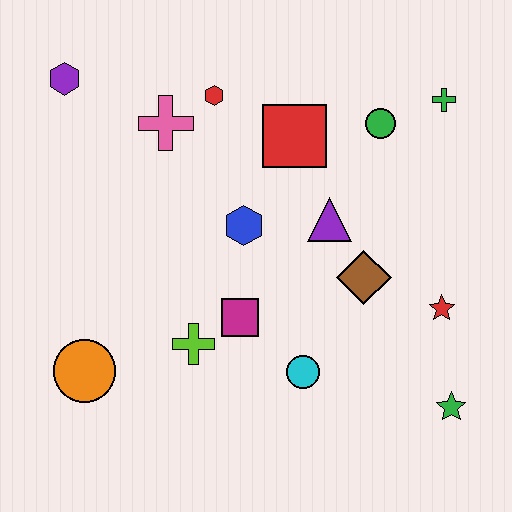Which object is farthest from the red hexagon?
The green star is farthest from the red hexagon.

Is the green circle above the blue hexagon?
Yes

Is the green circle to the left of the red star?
Yes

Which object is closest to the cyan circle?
The magenta square is closest to the cyan circle.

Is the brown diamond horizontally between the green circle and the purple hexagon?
Yes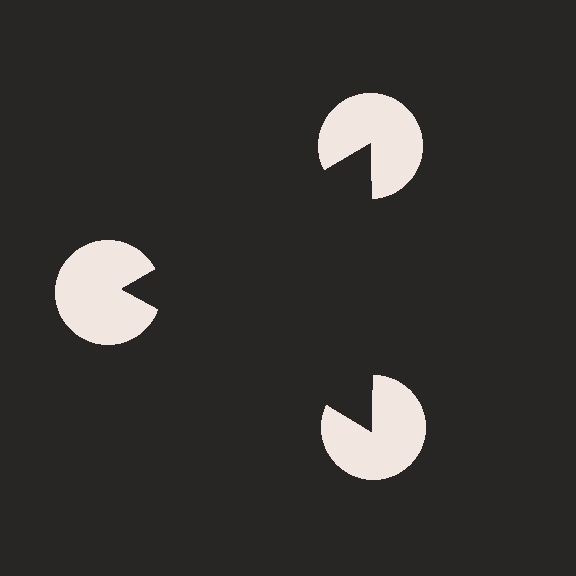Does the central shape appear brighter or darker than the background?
It typically appears slightly darker than the background, even though no actual brightness change is drawn.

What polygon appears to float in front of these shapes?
An illusory triangle — its edges are inferred from the aligned wedge cuts in the pac-man discs, not physically drawn.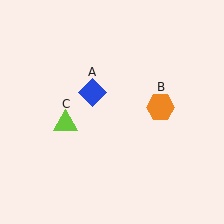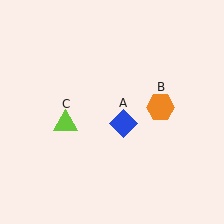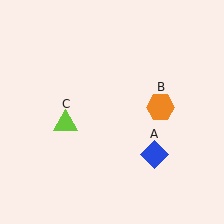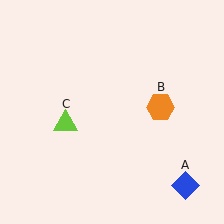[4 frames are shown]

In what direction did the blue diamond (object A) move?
The blue diamond (object A) moved down and to the right.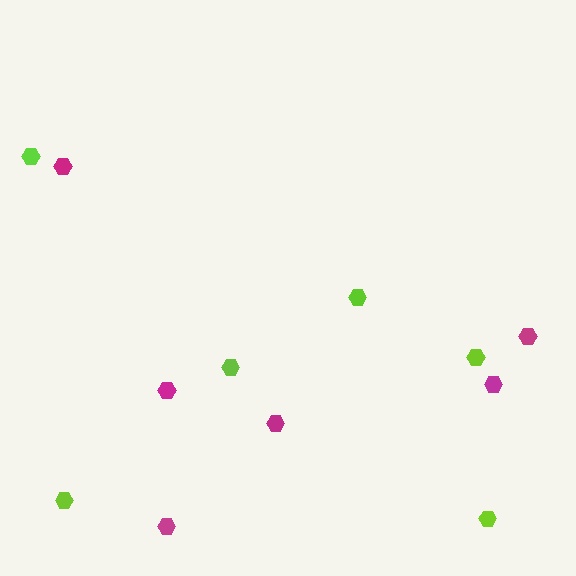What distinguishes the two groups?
There are 2 groups: one group of magenta hexagons (6) and one group of lime hexagons (6).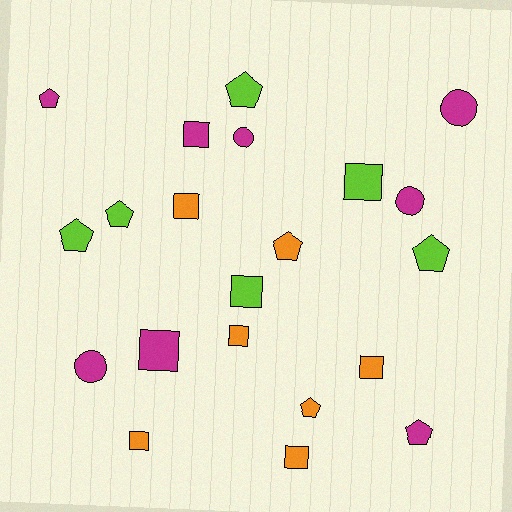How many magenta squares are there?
There are 2 magenta squares.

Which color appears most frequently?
Magenta, with 8 objects.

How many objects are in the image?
There are 21 objects.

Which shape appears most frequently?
Square, with 9 objects.